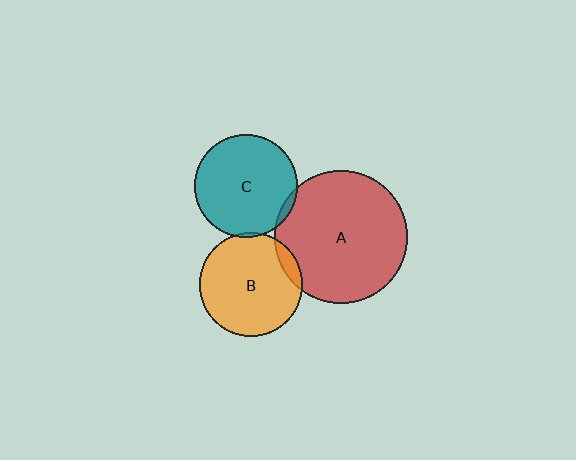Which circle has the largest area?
Circle A (red).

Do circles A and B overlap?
Yes.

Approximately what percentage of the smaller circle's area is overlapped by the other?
Approximately 10%.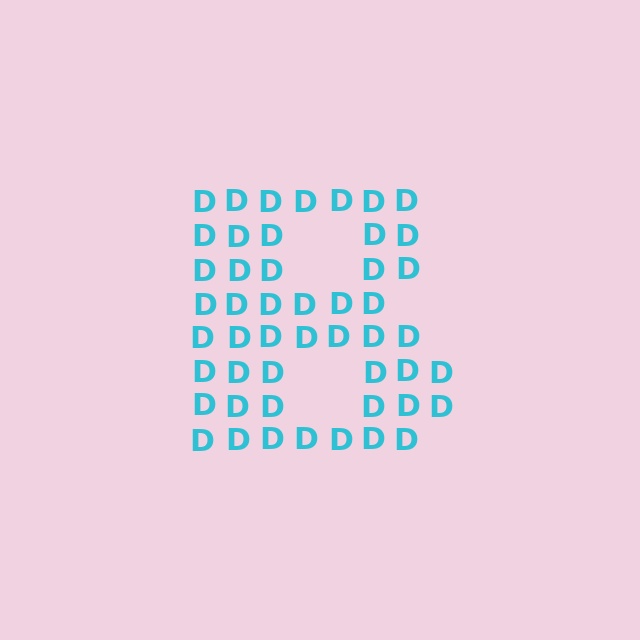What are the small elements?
The small elements are letter D's.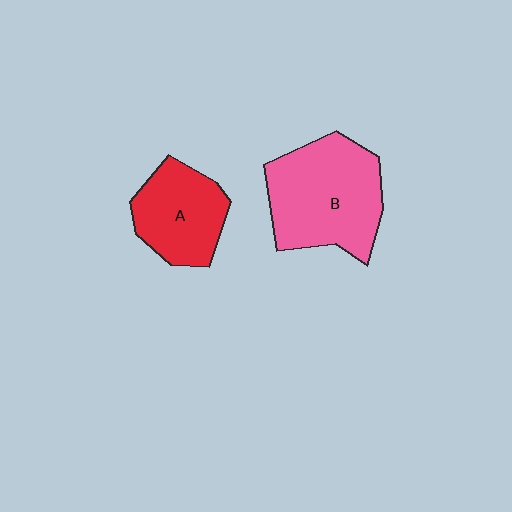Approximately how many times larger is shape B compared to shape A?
Approximately 1.5 times.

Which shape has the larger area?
Shape B (pink).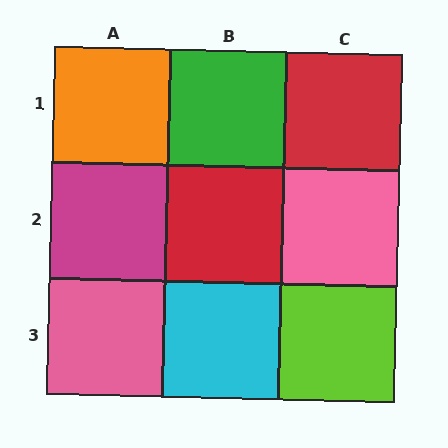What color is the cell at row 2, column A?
Magenta.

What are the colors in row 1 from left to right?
Orange, green, red.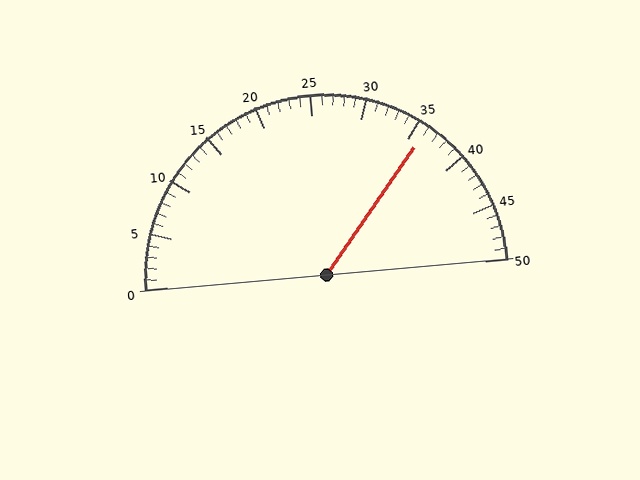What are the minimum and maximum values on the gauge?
The gauge ranges from 0 to 50.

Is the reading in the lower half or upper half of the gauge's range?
The reading is in the upper half of the range (0 to 50).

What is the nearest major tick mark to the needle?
The nearest major tick mark is 35.